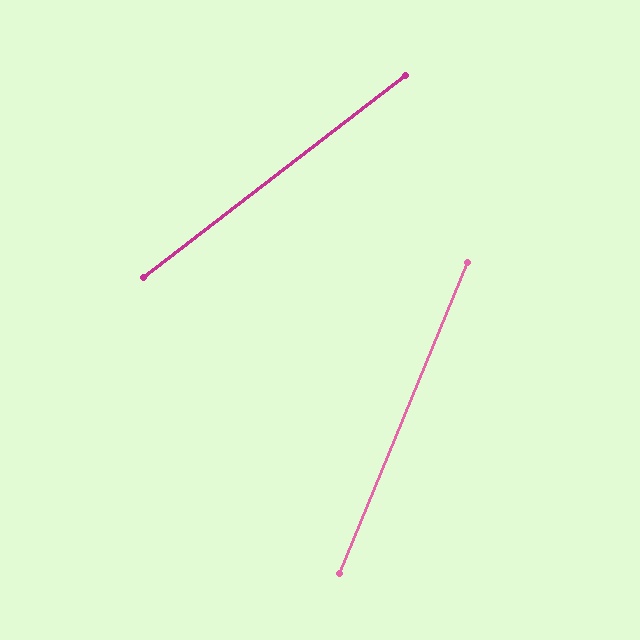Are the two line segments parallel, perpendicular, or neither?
Neither parallel nor perpendicular — they differ by about 30°.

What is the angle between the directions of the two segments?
Approximately 30 degrees.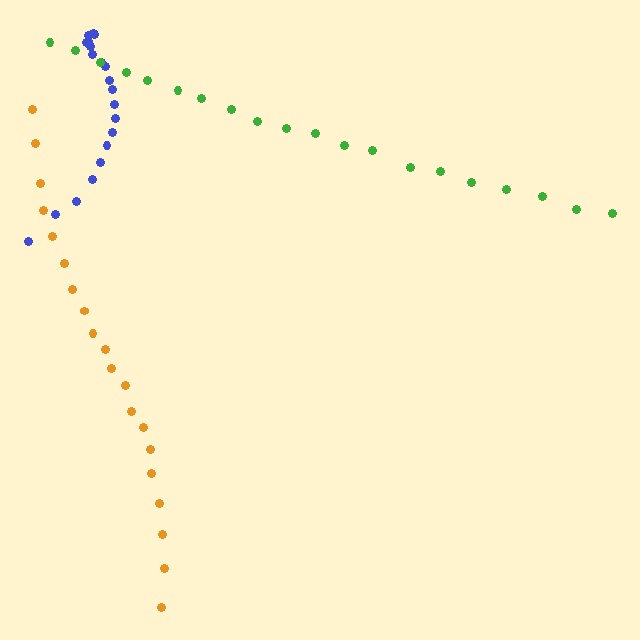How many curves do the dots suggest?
There are 3 distinct paths.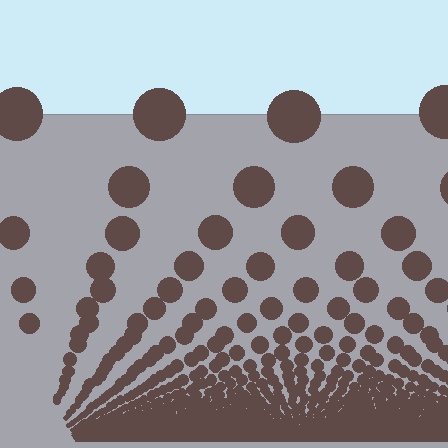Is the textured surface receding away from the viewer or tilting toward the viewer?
The surface appears to tilt toward the viewer. Texture elements get larger and sparser toward the top.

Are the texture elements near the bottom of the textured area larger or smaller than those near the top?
Smaller. The gradient is inverted — elements near the bottom are smaller and denser.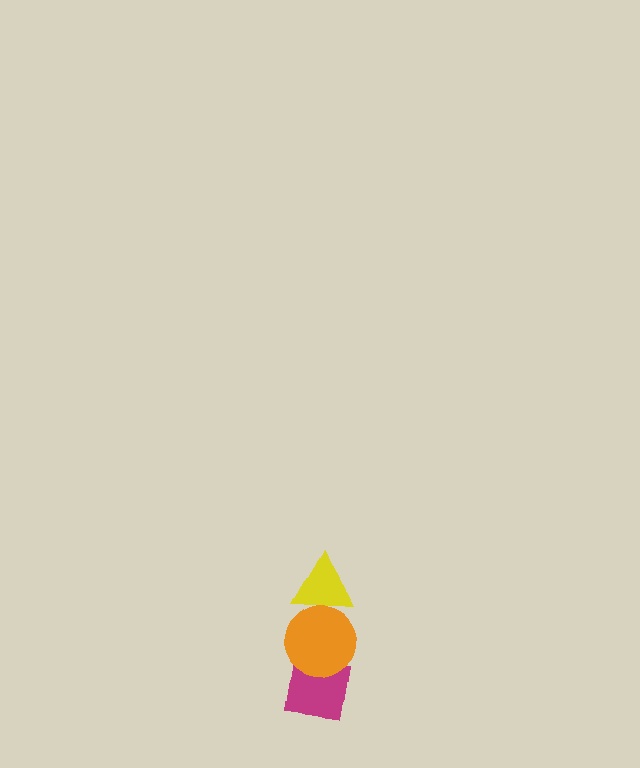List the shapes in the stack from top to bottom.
From top to bottom: the yellow triangle, the orange circle, the magenta square.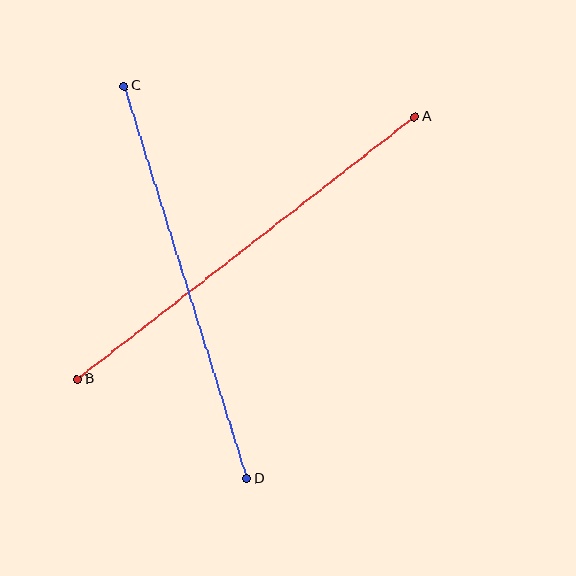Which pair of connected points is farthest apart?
Points A and B are farthest apart.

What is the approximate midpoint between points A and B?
The midpoint is at approximately (246, 248) pixels.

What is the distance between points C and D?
The distance is approximately 411 pixels.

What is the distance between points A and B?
The distance is approximately 427 pixels.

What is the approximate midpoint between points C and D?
The midpoint is at approximately (186, 282) pixels.